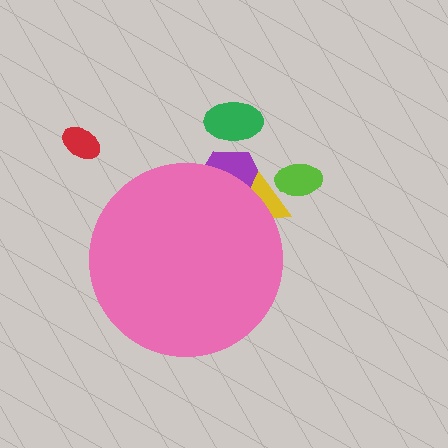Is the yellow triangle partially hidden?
Yes, the yellow triangle is partially hidden behind the pink circle.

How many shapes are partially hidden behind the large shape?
2 shapes are partially hidden.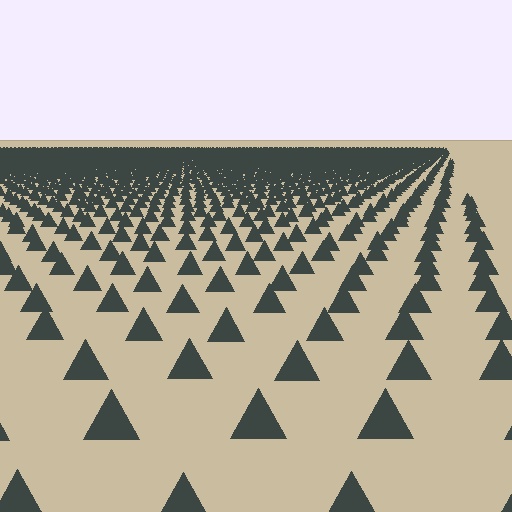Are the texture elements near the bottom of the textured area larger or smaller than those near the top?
Larger. Near the bottom, elements are closer to the viewer and appear at a bigger on-screen size.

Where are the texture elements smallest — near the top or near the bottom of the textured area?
Near the top.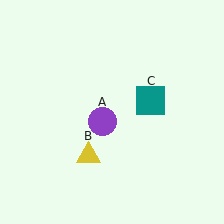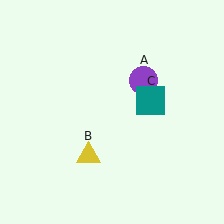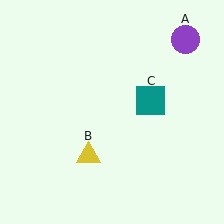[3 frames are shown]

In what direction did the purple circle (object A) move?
The purple circle (object A) moved up and to the right.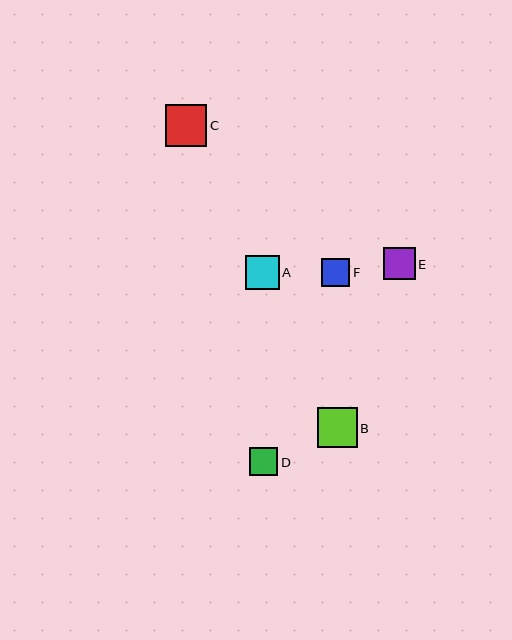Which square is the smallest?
Square F is the smallest with a size of approximately 28 pixels.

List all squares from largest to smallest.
From largest to smallest: C, B, A, E, D, F.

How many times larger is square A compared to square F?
Square A is approximately 1.2 times the size of square F.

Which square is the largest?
Square C is the largest with a size of approximately 41 pixels.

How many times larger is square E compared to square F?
Square E is approximately 1.2 times the size of square F.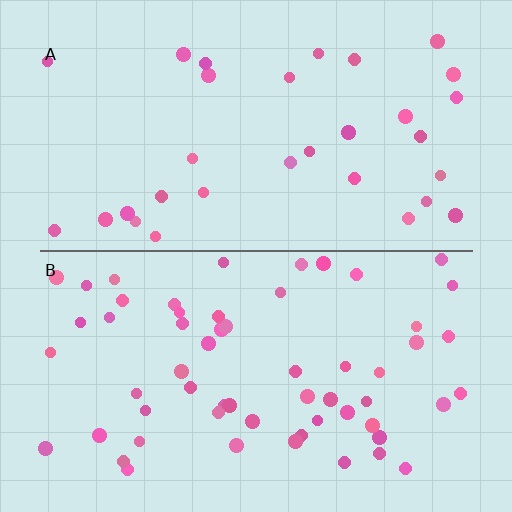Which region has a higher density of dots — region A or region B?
B (the bottom).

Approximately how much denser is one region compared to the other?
Approximately 1.9× — region B over region A.